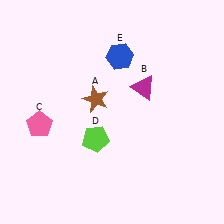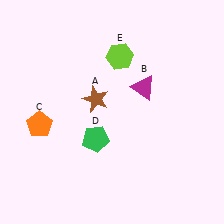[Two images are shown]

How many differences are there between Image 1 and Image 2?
There are 3 differences between the two images.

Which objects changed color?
C changed from pink to orange. D changed from lime to green. E changed from blue to lime.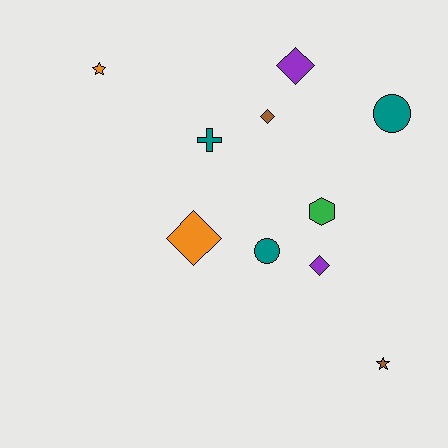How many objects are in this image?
There are 10 objects.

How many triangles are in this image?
There are no triangles.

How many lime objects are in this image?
There are no lime objects.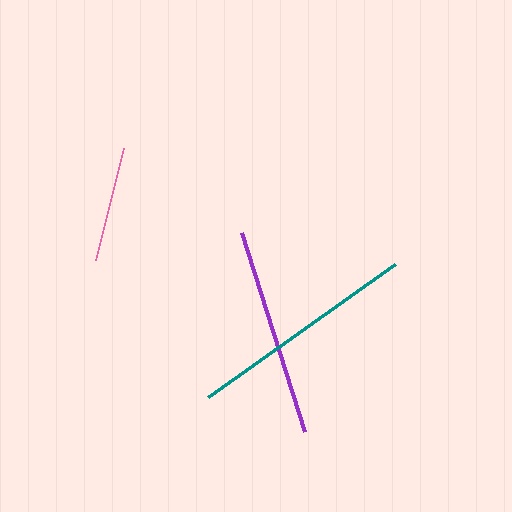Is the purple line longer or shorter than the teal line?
The teal line is longer than the purple line.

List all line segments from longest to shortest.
From longest to shortest: teal, purple, pink.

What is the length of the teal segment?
The teal segment is approximately 230 pixels long.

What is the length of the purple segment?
The purple segment is approximately 208 pixels long.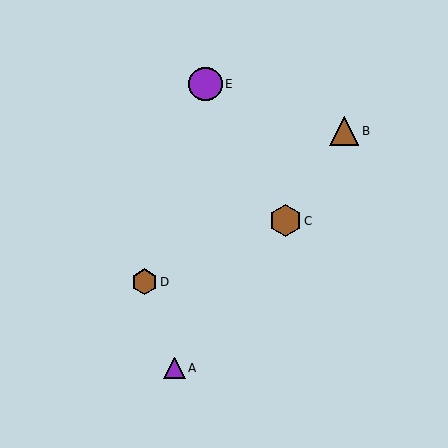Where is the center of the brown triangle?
The center of the brown triangle is at (344, 131).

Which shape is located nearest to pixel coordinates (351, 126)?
The brown triangle (labeled B) at (344, 131) is nearest to that location.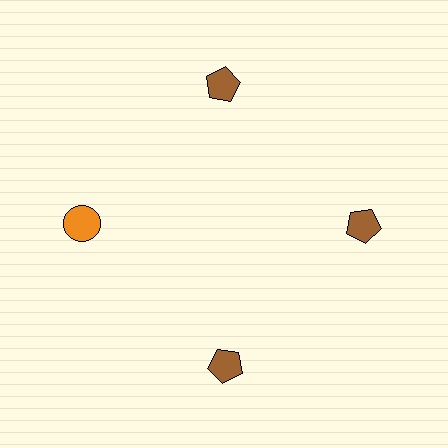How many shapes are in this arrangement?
There are 4 shapes arranged in a ring pattern.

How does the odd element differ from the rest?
It differs in both color (orange instead of brown) and shape (circle instead of pentagon).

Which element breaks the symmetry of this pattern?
The orange circle at roughly the 9 o'clock position breaks the symmetry. All other shapes are brown pentagons.